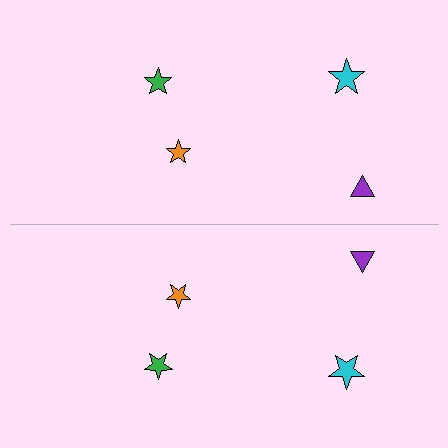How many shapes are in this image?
There are 8 shapes in this image.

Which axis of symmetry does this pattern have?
The pattern has a horizontal axis of symmetry running through the center of the image.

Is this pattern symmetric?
Yes, this pattern has bilateral (reflection) symmetry.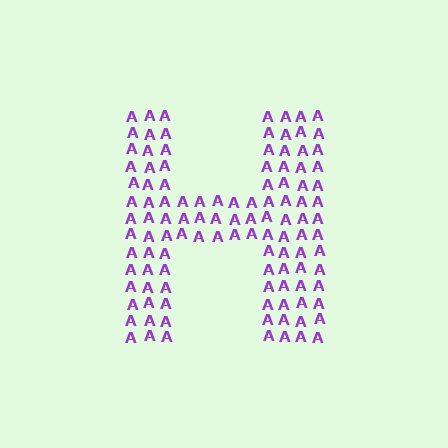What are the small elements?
The small elements are letter A's.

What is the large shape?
The large shape is the letter H.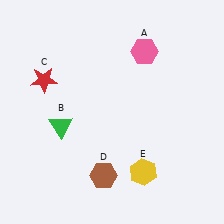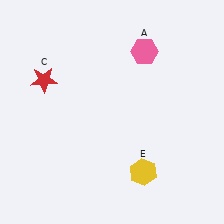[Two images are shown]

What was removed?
The brown hexagon (D), the green triangle (B) were removed in Image 2.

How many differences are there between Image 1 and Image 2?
There are 2 differences between the two images.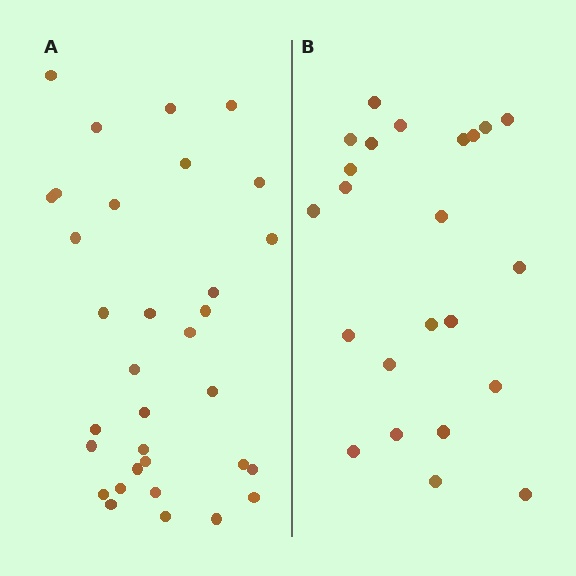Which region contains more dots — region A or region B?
Region A (the left region) has more dots.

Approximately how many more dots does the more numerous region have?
Region A has roughly 10 or so more dots than region B.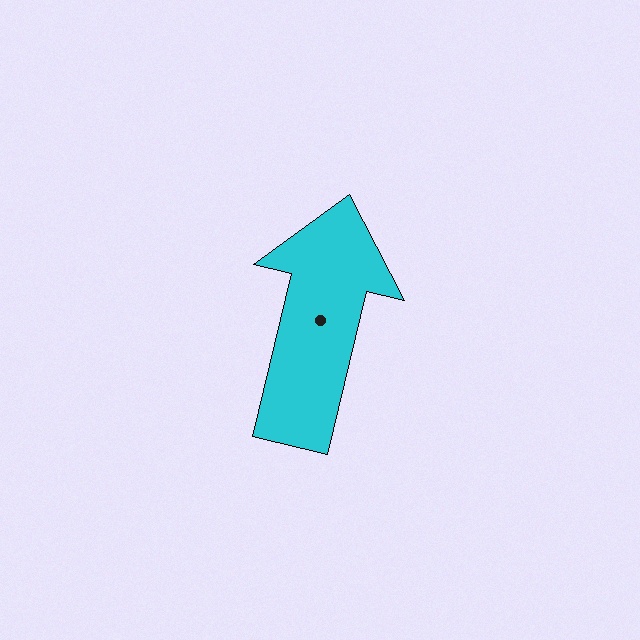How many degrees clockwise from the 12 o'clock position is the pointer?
Approximately 13 degrees.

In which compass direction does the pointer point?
North.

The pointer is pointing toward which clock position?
Roughly 12 o'clock.